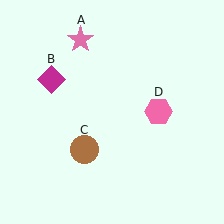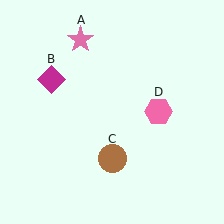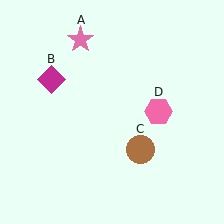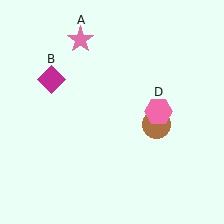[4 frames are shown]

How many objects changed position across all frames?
1 object changed position: brown circle (object C).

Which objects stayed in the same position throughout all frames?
Pink star (object A) and magenta diamond (object B) and pink hexagon (object D) remained stationary.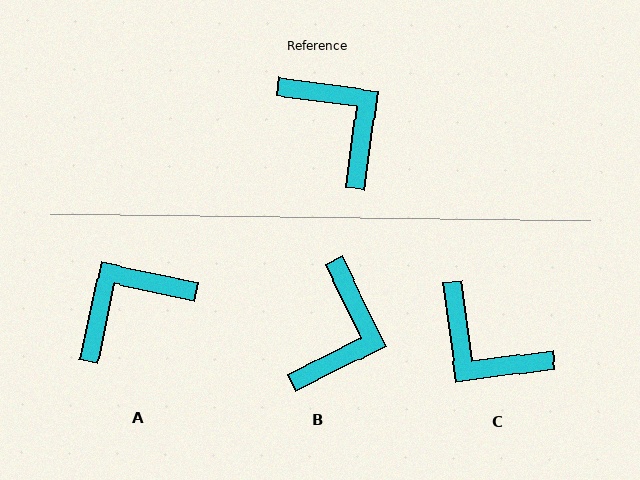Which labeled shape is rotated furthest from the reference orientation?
C, about 165 degrees away.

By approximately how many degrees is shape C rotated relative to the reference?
Approximately 165 degrees clockwise.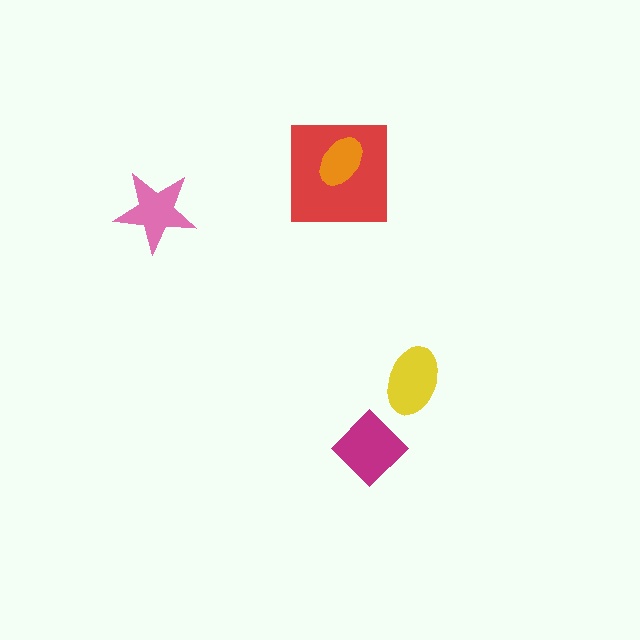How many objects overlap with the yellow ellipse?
0 objects overlap with the yellow ellipse.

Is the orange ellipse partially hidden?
No, no other shape covers it.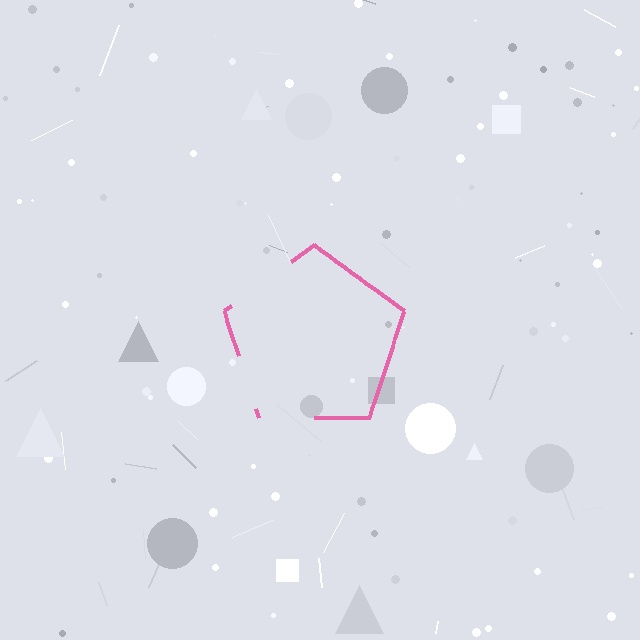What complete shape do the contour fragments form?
The contour fragments form a pentagon.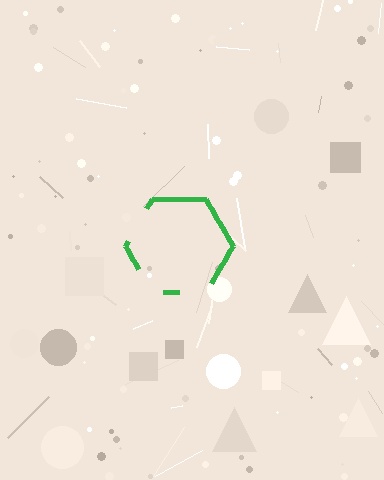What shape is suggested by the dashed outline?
The dashed outline suggests a hexagon.